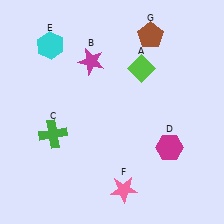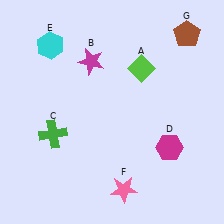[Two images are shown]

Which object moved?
The brown pentagon (G) moved right.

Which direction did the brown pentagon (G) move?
The brown pentagon (G) moved right.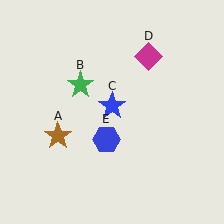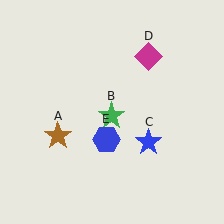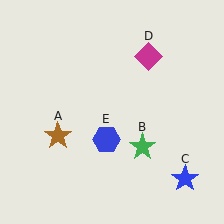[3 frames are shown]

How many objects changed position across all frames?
2 objects changed position: green star (object B), blue star (object C).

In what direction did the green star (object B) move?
The green star (object B) moved down and to the right.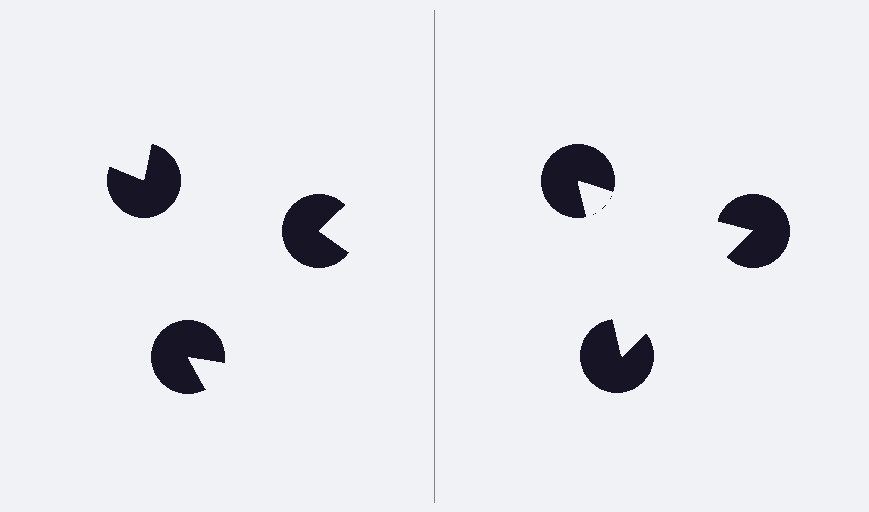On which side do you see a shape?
An illusory triangle appears on the right side. On the left side the wedge cuts are rotated, so no coherent shape forms.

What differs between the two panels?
The pac-man discs are positioned identically on both sides; only the wedge orientations differ. On the right they align to a triangle; on the left they are misaligned.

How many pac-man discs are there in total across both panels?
6 — 3 on each side.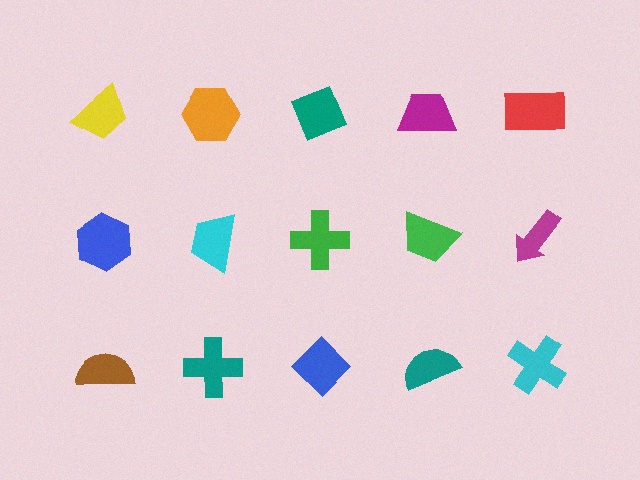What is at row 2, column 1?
A blue hexagon.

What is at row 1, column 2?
An orange hexagon.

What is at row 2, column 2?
A cyan trapezoid.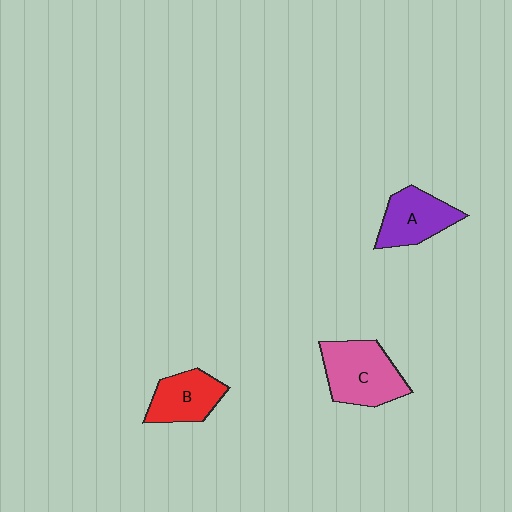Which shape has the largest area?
Shape C (pink).